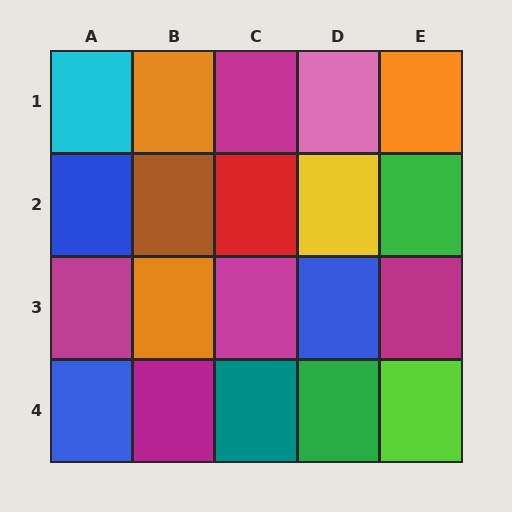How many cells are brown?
1 cell is brown.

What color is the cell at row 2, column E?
Green.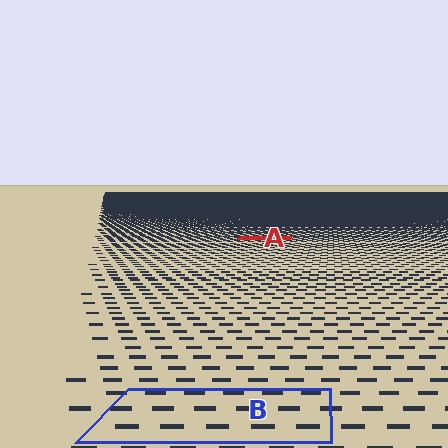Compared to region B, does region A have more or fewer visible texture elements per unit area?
Region A has more texture elements per unit area — they are packed more densely because it is farther away.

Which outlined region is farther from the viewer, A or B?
Region A is farther from the viewer — the texture elements inside it appear smaller and more densely packed.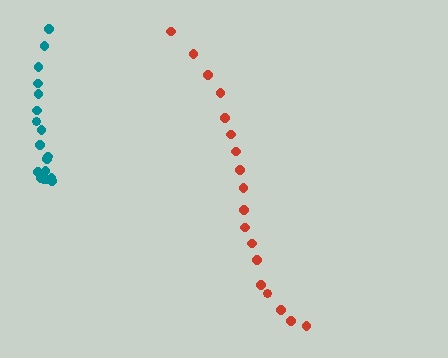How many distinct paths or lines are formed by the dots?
There are 2 distinct paths.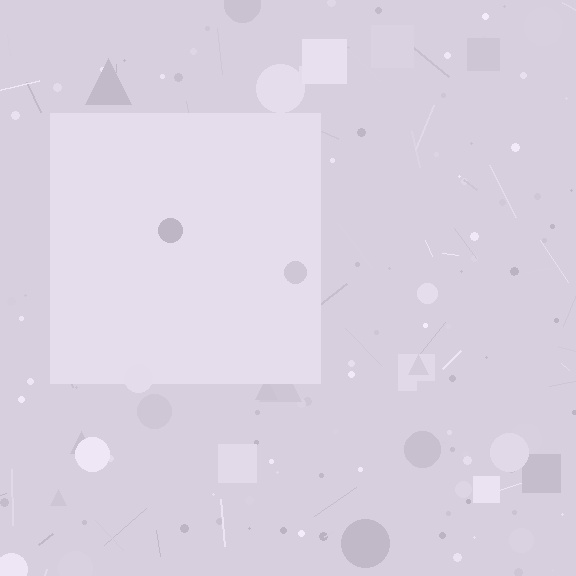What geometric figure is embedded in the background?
A square is embedded in the background.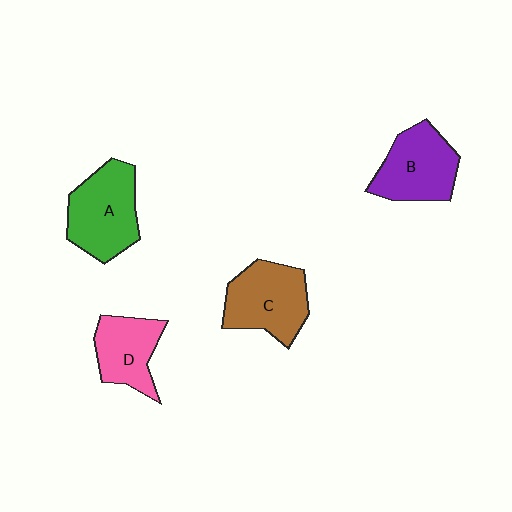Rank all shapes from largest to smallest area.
From largest to smallest: A (green), C (brown), B (purple), D (pink).